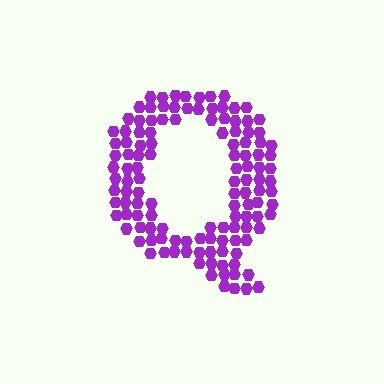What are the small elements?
The small elements are hexagons.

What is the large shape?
The large shape is the letter Q.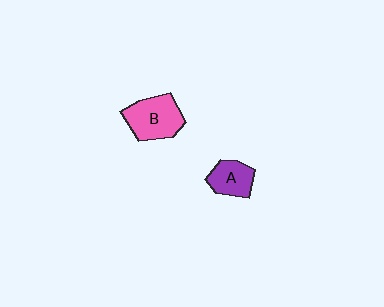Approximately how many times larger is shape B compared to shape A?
Approximately 1.5 times.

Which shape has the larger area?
Shape B (pink).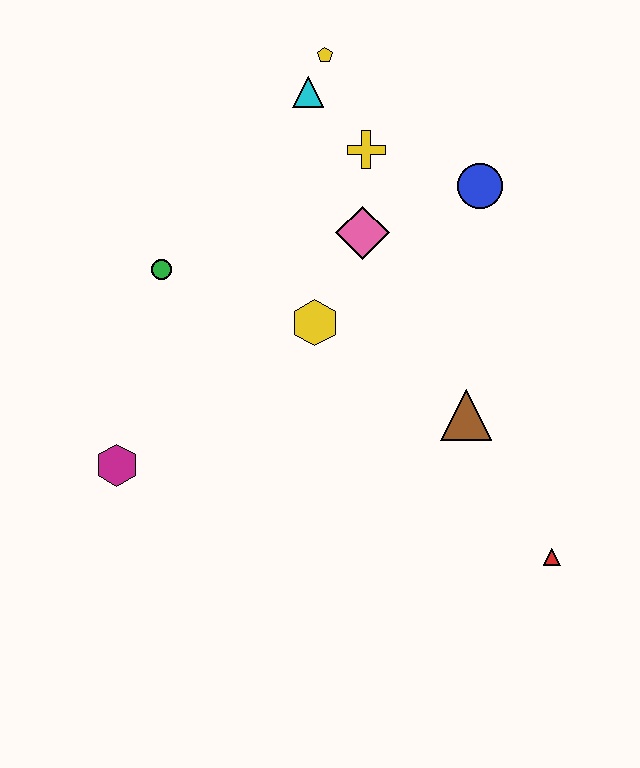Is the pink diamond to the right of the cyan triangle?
Yes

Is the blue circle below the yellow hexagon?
No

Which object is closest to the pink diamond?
The yellow cross is closest to the pink diamond.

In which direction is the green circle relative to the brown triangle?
The green circle is to the left of the brown triangle.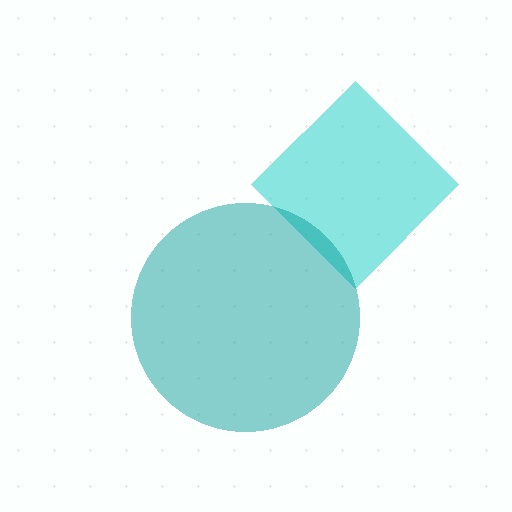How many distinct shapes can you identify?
There are 2 distinct shapes: a cyan diamond, a teal circle.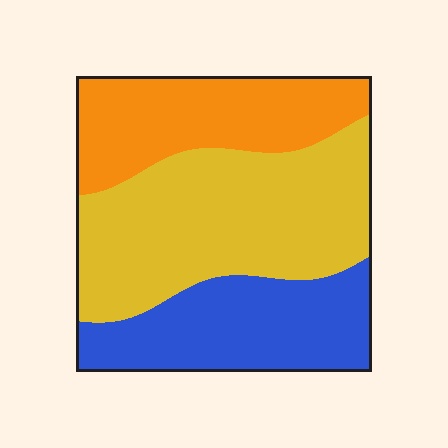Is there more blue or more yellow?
Yellow.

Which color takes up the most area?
Yellow, at roughly 45%.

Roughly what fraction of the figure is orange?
Orange covers roughly 25% of the figure.